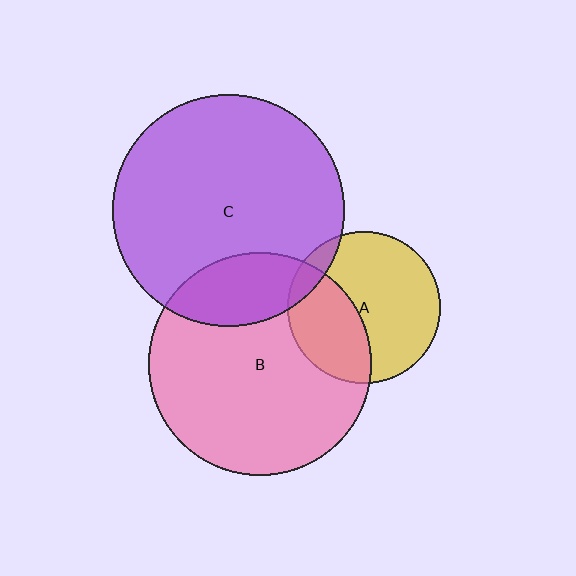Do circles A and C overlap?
Yes.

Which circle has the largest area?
Circle C (purple).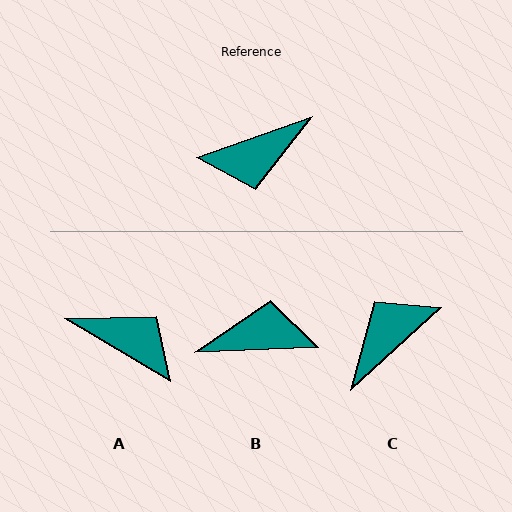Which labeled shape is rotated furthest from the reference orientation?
B, about 163 degrees away.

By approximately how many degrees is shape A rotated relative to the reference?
Approximately 130 degrees counter-clockwise.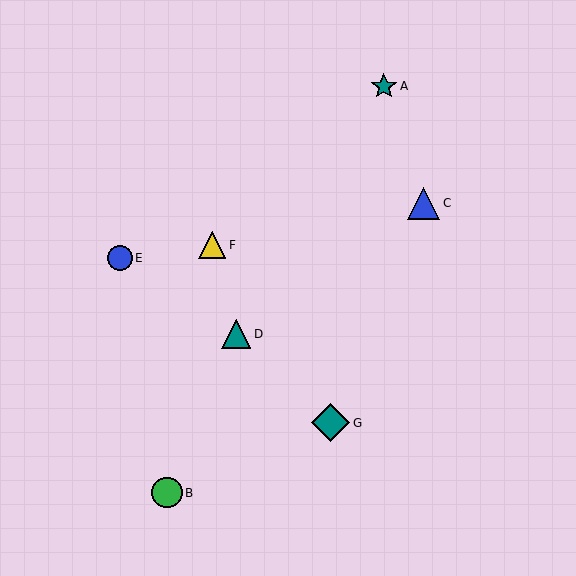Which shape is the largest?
The teal diamond (labeled G) is the largest.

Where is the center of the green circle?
The center of the green circle is at (167, 493).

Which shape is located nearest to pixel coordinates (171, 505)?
The green circle (labeled B) at (167, 493) is nearest to that location.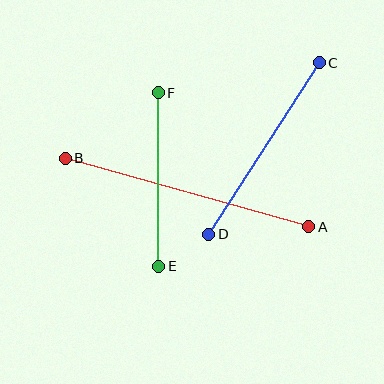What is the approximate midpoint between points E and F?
The midpoint is at approximately (158, 179) pixels.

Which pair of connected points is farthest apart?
Points A and B are farthest apart.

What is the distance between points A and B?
The distance is approximately 253 pixels.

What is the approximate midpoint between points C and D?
The midpoint is at approximately (264, 148) pixels.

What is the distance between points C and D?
The distance is approximately 204 pixels.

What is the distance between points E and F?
The distance is approximately 174 pixels.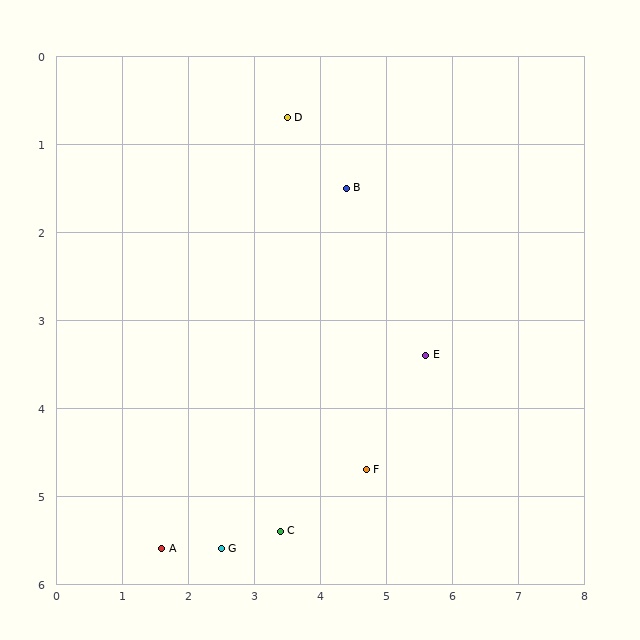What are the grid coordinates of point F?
Point F is at approximately (4.7, 4.7).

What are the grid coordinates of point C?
Point C is at approximately (3.4, 5.4).